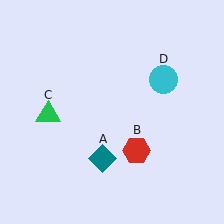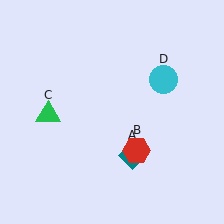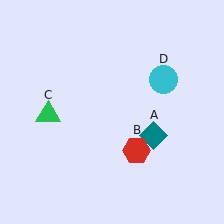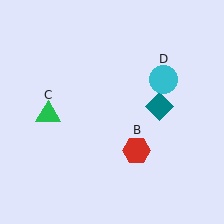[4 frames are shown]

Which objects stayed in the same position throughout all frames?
Red hexagon (object B) and green triangle (object C) and cyan circle (object D) remained stationary.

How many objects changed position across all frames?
1 object changed position: teal diamond (object A).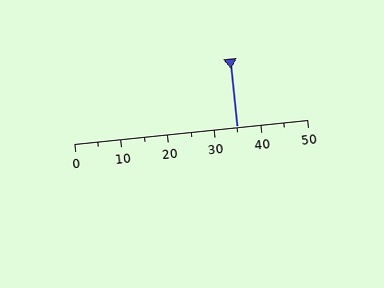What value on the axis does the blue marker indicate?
The marker indicates approximately 35.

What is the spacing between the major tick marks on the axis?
The major ticks are spaced 10 apart.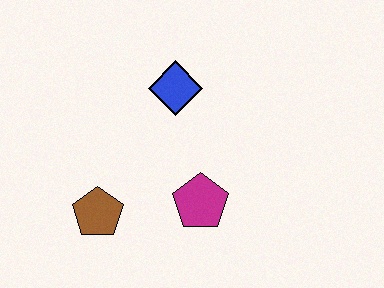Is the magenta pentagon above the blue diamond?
No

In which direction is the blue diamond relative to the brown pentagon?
The blue diamond is above the brown pentagon.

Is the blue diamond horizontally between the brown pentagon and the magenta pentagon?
Yes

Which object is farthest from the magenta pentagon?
The blue diamond is farthest from the magenta pentagon.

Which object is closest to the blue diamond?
The magenta pentagon is closest to the blue diamond.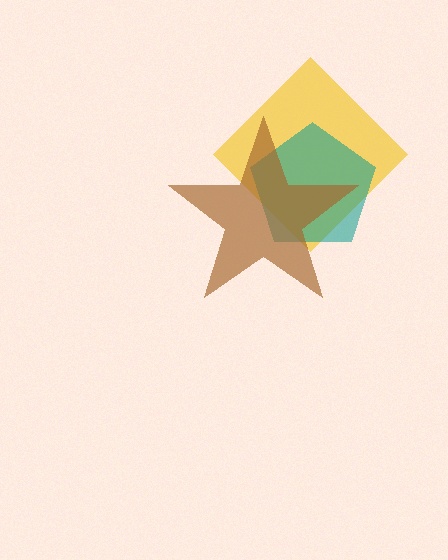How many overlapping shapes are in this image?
There are 3 overlapping shapes in the image.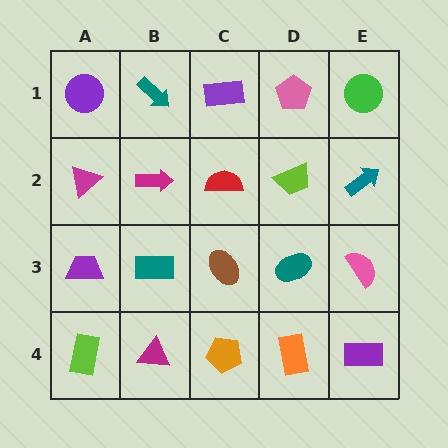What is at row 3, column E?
A pink semicircle.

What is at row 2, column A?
A magenta triangle.